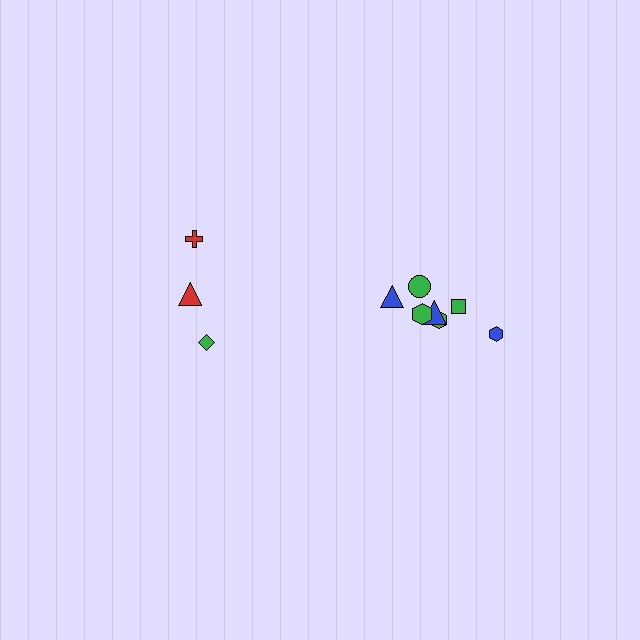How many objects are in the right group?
There are 7 objects.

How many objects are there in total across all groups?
There are 10 objects.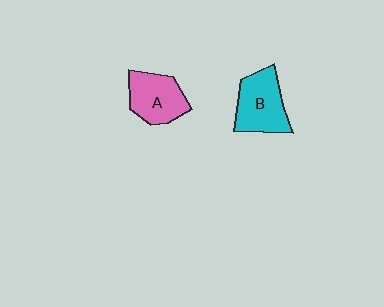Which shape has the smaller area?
Shape A (pink).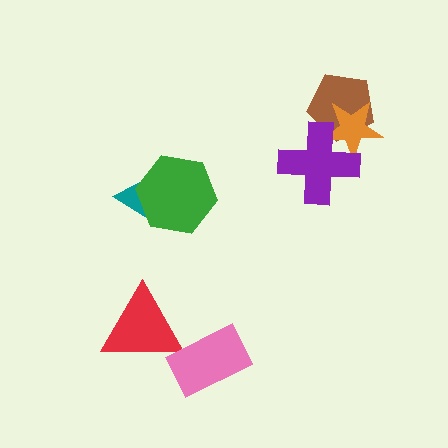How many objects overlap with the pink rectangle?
1 object overlaps with the pink rectangle.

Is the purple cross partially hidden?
No, no other shape covers it.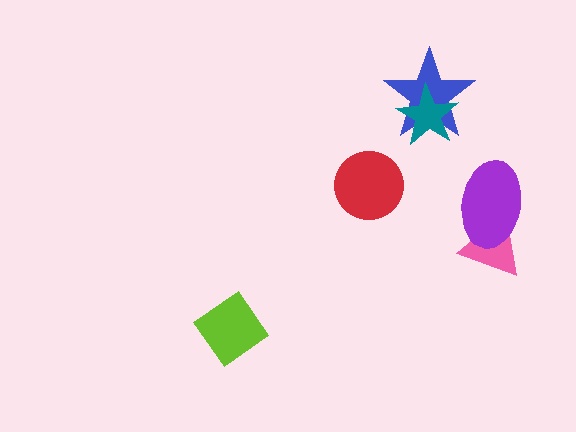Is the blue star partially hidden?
Yes, it is partially covered by another shape.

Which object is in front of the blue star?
The teal star is in front of the blue star.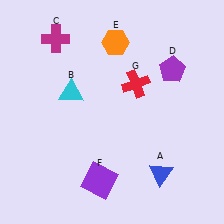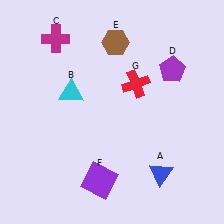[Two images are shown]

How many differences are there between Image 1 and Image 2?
There is 1 difference between the two images.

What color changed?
The hexagon (E) changed from orange in Image 1 to brown in Image 2.